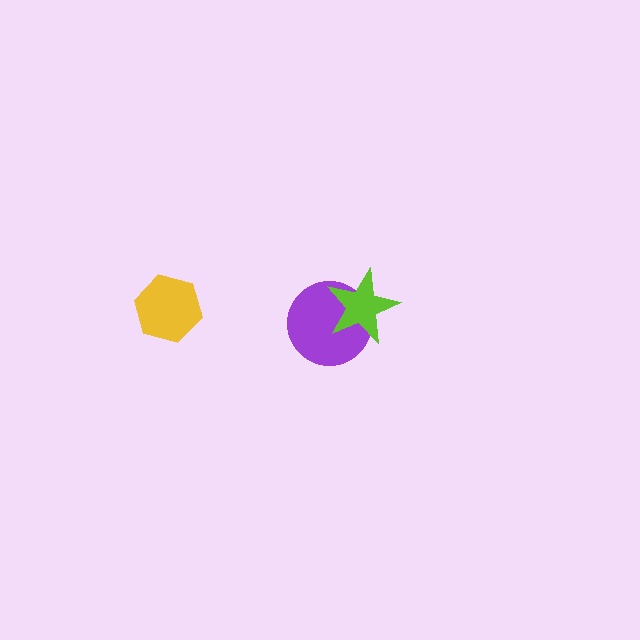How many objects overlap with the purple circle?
1 object overlaps with the purple circle.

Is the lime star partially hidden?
No, no other shape covers it.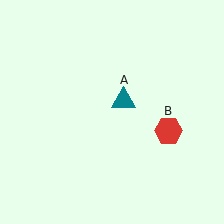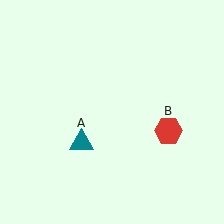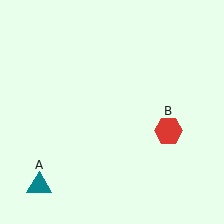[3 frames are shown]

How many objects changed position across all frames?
1 object changed position: teal triangle (object A).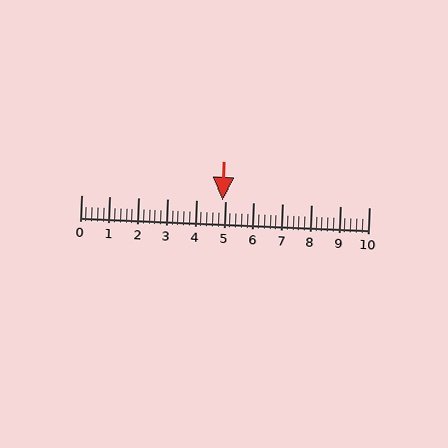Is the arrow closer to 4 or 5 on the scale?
The arrow is closer to 5.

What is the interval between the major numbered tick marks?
The major tick marks are spaced 1 units apart.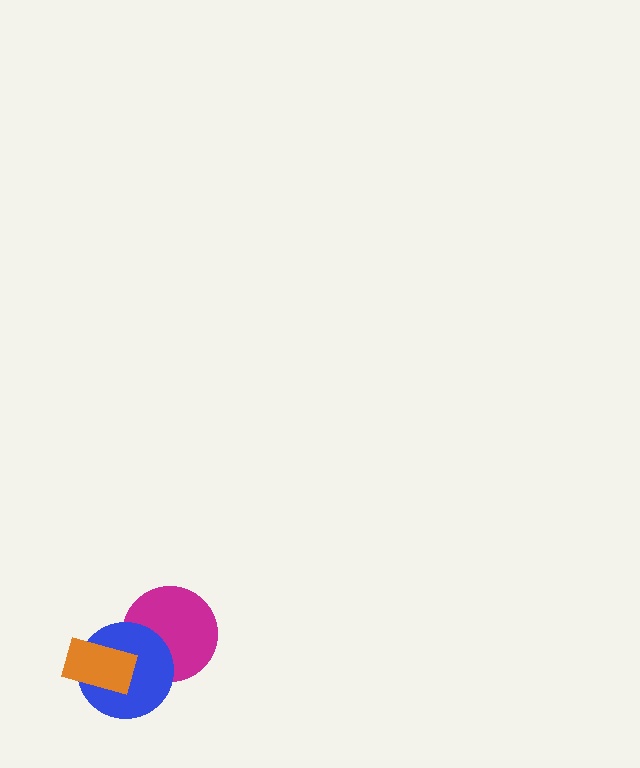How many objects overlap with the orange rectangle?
1 object overlaps with the orange rectangle.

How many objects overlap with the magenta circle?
1 object overlaps with the magenta circle.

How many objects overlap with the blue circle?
2 objects overlap with the blue circle.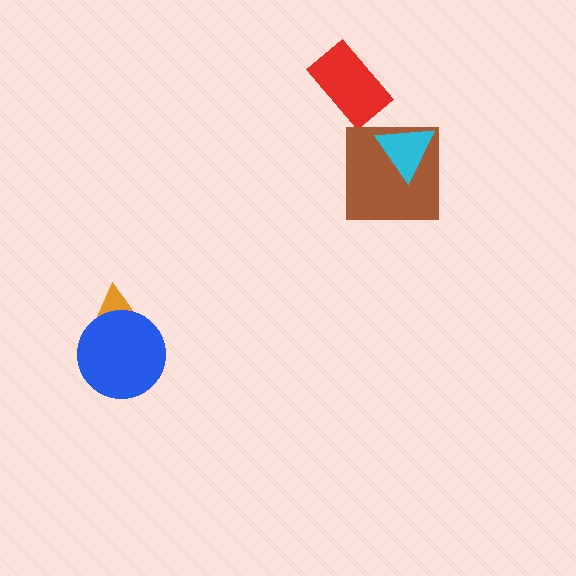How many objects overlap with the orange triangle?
1 object overlaps with the orange triangle.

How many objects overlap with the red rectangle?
0 objects overlap with the red rectangle.